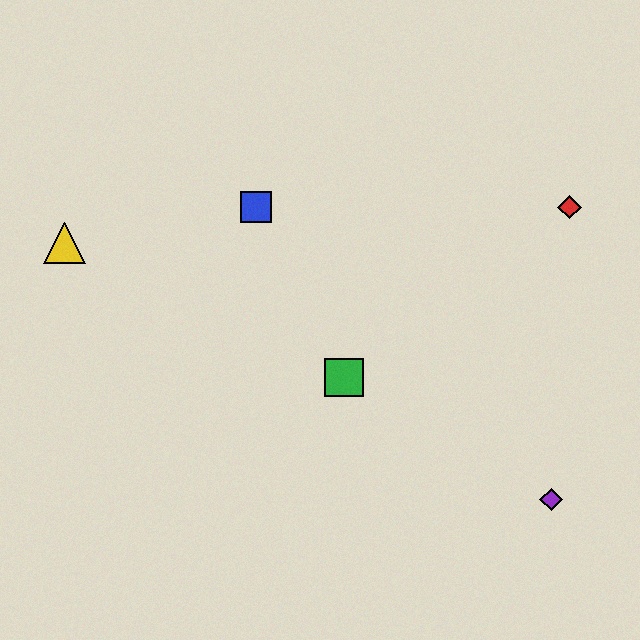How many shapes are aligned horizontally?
2 shapes (the red diamond, the blue square) are aligned horizontally.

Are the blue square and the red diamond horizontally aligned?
Yes, both are at y≈207.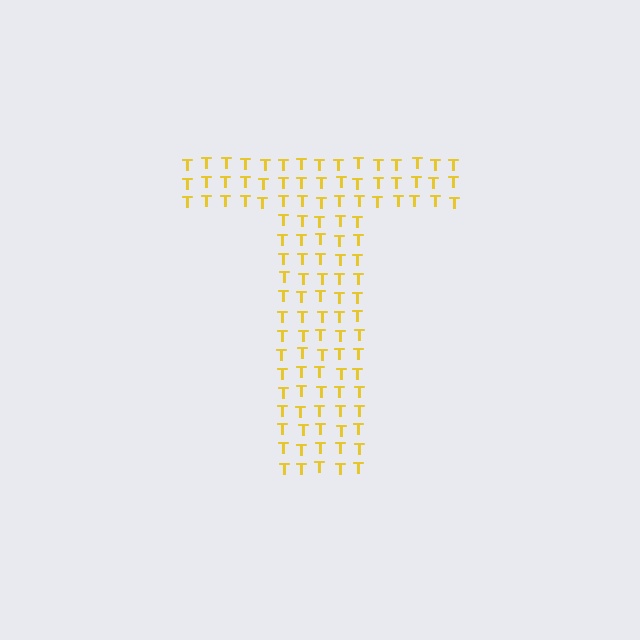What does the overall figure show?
The overall figure shows the letter T.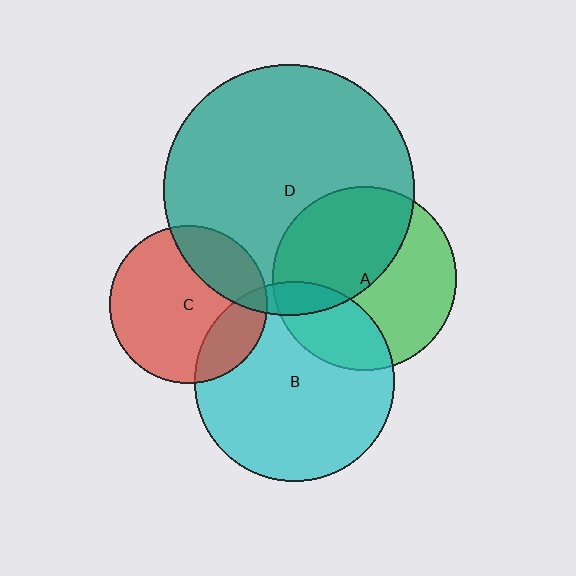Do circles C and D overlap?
Yes.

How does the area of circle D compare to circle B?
Approximately 1.6 times.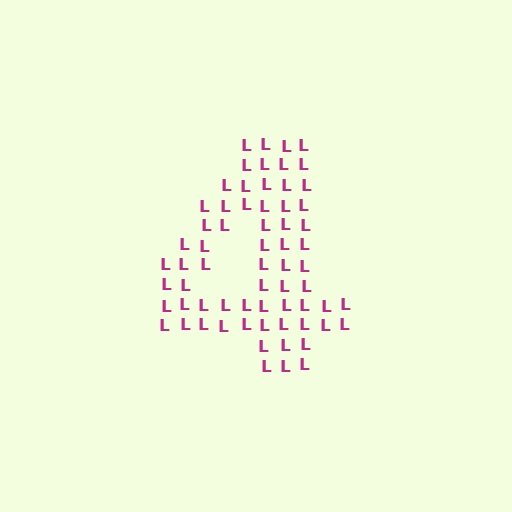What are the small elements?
The small elements are letter L's.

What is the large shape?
The large shape is the digit 4.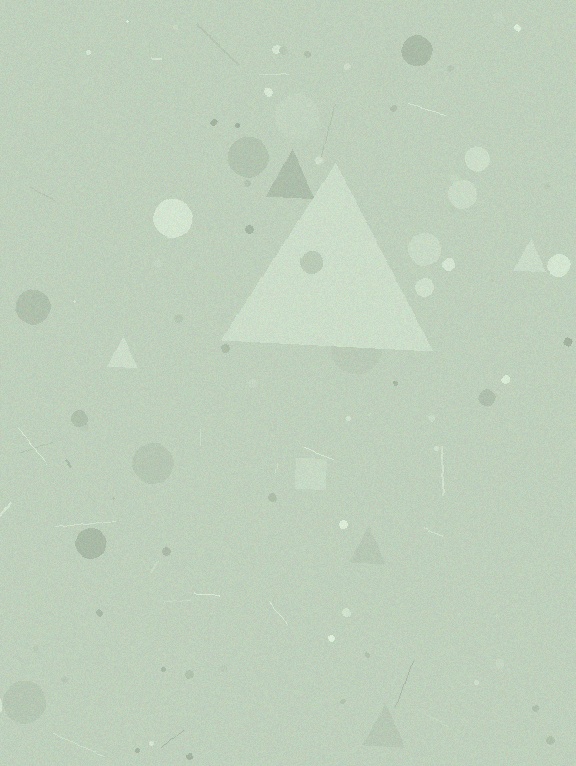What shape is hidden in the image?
A triangle is hidden in the image.